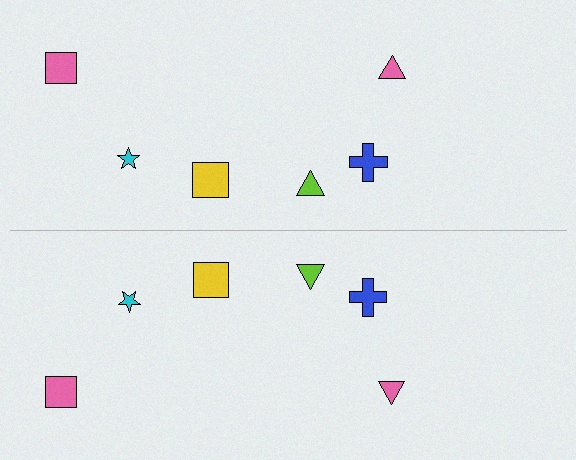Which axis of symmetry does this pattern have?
The pattern has a horizontal axis of symmetry running through the center of the image.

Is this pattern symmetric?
Yes, this pattern has bilateral (reflection) symmetry.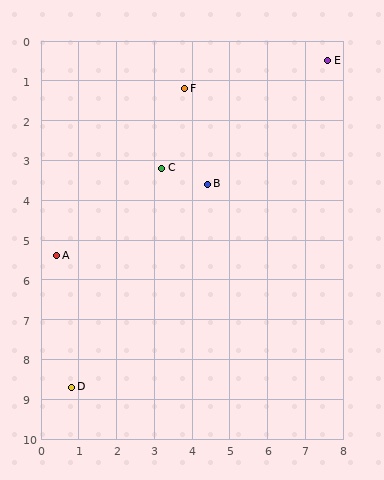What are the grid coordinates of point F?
Point F is at approximately (3.8, 1.2).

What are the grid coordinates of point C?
Point C is at approximately (3.2, 3.2).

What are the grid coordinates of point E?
Point E is at approximately (7.6, 0.5).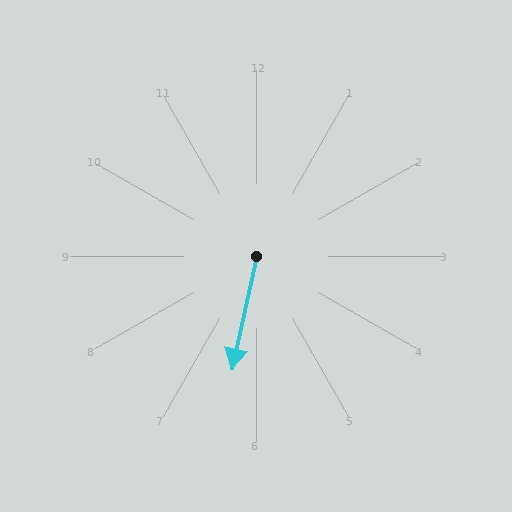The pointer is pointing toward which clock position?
Roughly 6 o'clock.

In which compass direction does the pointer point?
South.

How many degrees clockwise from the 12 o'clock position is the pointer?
Approximately 192 degrees.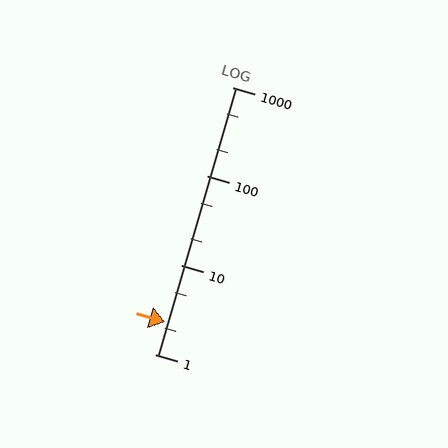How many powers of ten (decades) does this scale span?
The scale spans 3 decades, from 1 to 1000.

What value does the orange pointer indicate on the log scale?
The pointer indicates approximately 2.3.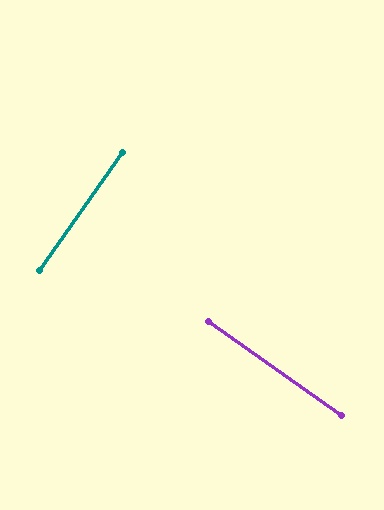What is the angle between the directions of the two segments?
Approximately 90 degrees.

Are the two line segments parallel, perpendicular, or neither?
Perpendicular — they meet at approximately 90°.